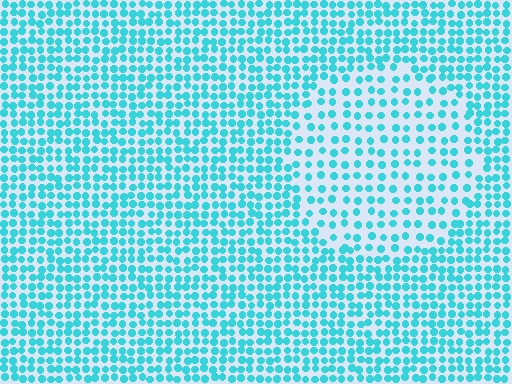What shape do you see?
I see a circle.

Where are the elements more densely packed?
The elements are more densely packed outside the circle boundary.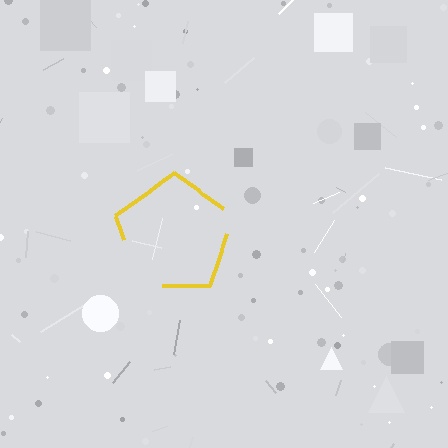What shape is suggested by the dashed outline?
The dashed outline suggests a pentagon.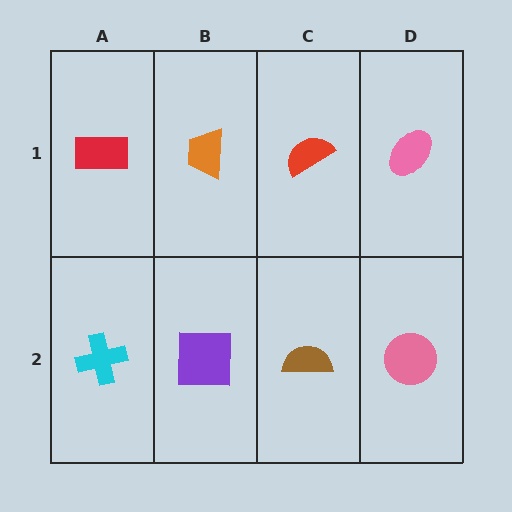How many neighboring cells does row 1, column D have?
2.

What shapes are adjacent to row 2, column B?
An orange trapezoid (row 1, column B), a cyan cross (row 2, column A), a brown semicircle (row 2, column C).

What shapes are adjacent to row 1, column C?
A brown semicircle (row 2, column C), an orange trapezoid (row 1, column B), a pink ellipse (row 1, column D).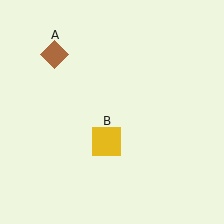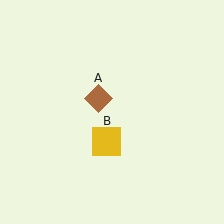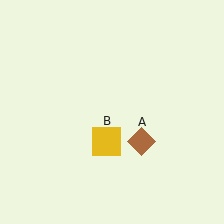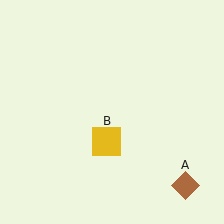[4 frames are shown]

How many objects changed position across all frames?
1 object changed position: brown diamond (object A).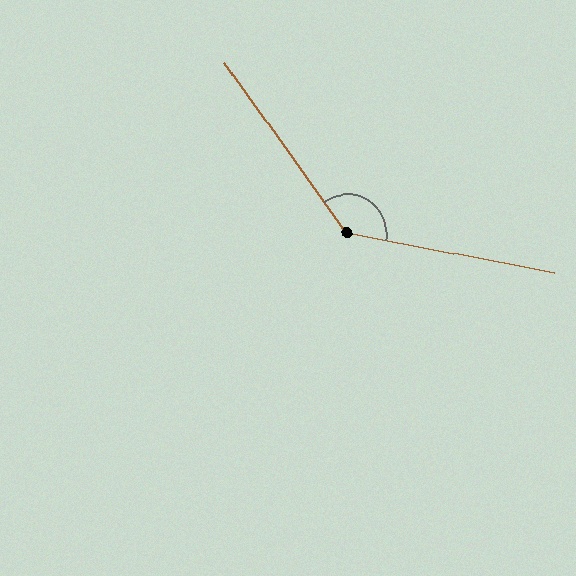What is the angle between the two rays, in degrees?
Approximately 137 degrees.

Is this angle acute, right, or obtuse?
It is obtuse.